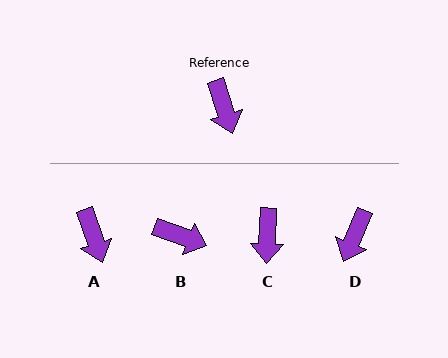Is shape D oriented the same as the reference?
No, it is off by about 41 degrees.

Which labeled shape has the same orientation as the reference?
A.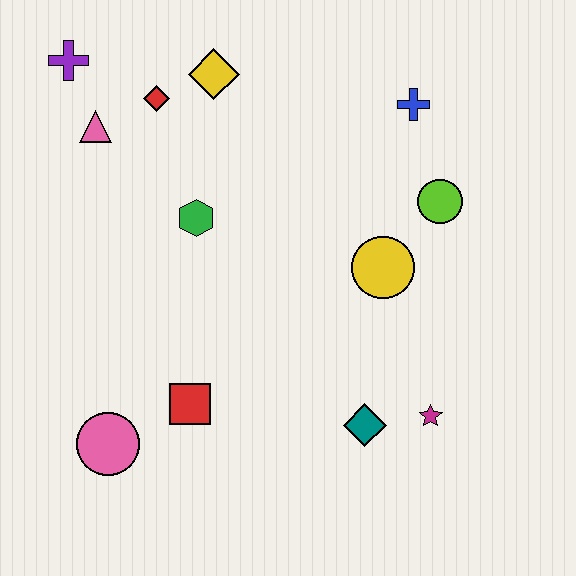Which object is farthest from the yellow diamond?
The magenta star is farthest from the yellow diamond.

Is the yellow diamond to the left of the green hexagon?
No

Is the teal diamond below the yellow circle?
Yes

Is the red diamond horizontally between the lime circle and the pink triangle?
Yes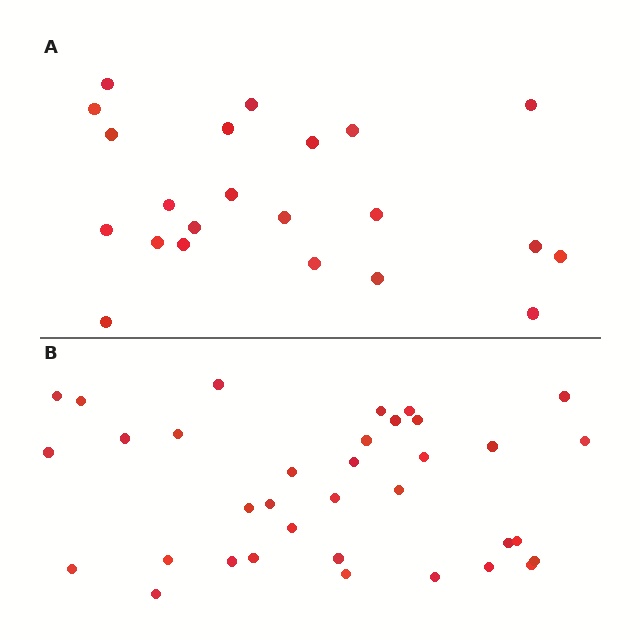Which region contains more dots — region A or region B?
Region B (the bottom region) has more dots.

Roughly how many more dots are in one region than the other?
Region B has approximately 15 more dots than region A.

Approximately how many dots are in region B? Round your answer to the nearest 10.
About 40 dots. (The exact count is 35, which rounds to 40.)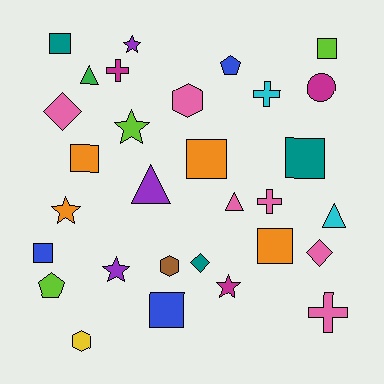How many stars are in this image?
There are 5 stars.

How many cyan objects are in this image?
There are 2 cyan objects.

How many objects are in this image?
There are 30 objects.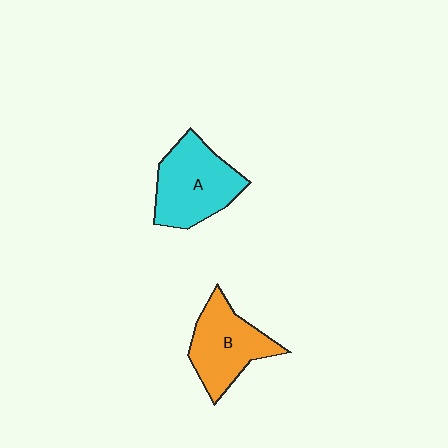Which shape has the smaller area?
Shape B (orange).